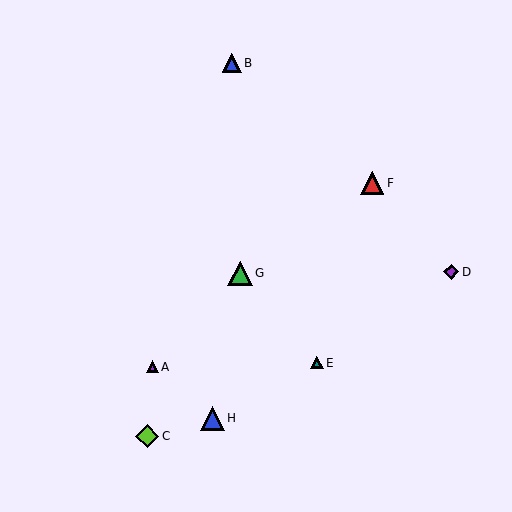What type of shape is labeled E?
Shape E is a teal triangle.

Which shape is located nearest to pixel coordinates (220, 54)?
The blue triangle (labeled B) at (232, 63) is nearest to that location.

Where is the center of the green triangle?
The center of the green triangle is at (240, 273).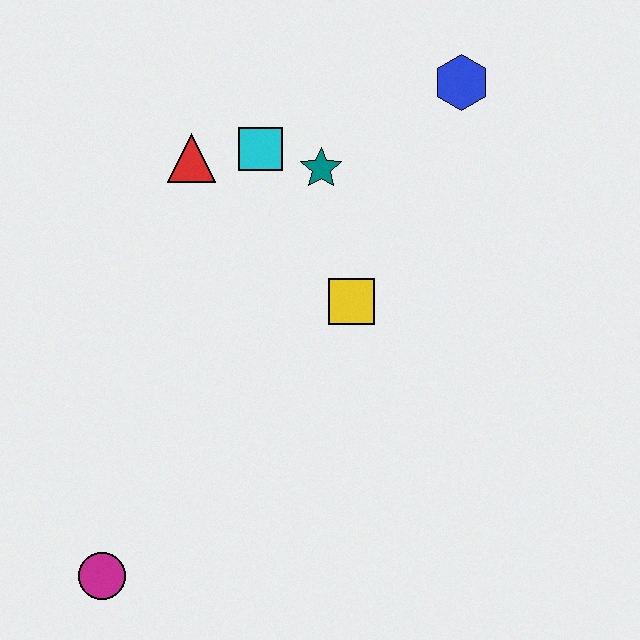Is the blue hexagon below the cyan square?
No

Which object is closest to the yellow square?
The teal star is closest to the yellow square.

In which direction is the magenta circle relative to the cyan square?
The magenta circle is below the cyan square.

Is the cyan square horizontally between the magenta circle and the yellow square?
Yes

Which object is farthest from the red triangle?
The magenta circle is farthest from the red triangle.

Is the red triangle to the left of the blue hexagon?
Yes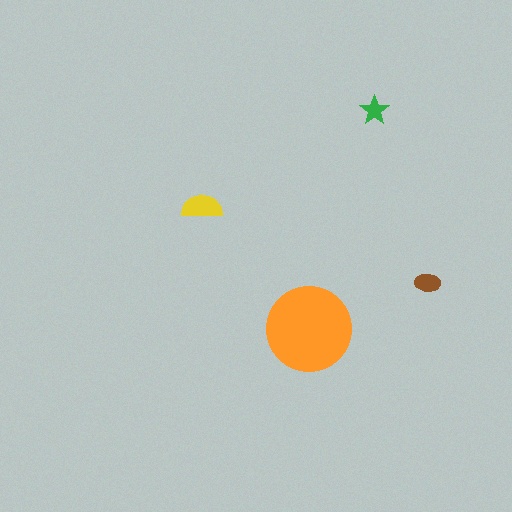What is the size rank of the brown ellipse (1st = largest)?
3rd.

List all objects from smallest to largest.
The green star, the brown ellipse, the yellow semicircle, the orange circle.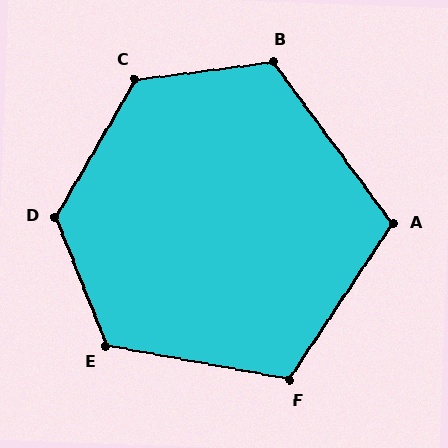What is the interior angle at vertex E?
Approximately 122 degrees (obtuse).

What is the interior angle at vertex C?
Approximately 128 degrees (obtuse).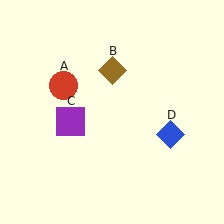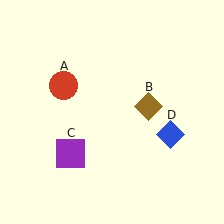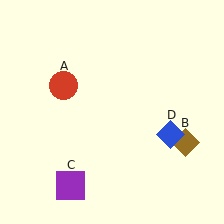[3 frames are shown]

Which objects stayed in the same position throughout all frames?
Red circle (object A) and blue diamond (object D) remained stationary.